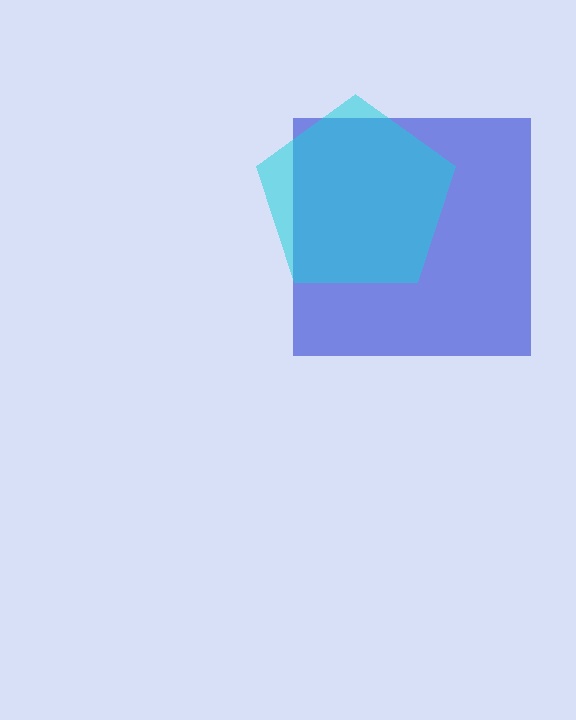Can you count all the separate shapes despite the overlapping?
Yes, there are 2 separate shapes.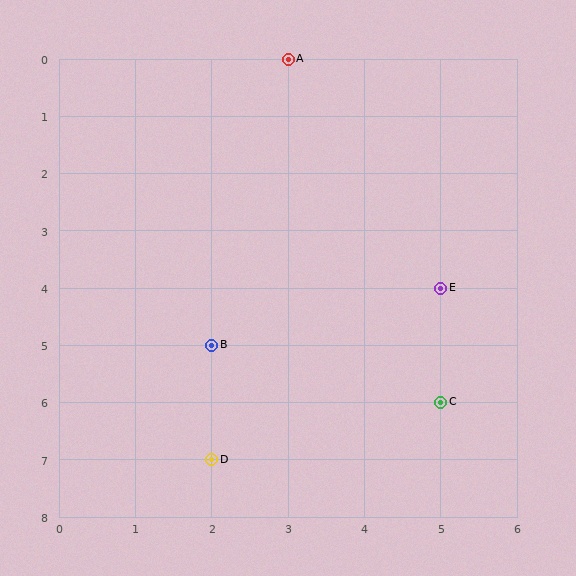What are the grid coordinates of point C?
Point C is at grid coordinates (5, 6).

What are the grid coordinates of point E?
Point E is at grid coordinates (5, 4).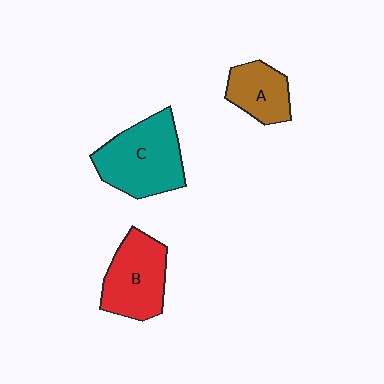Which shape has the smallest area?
Shape A (brown).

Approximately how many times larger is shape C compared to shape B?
Approximately 1.2 times.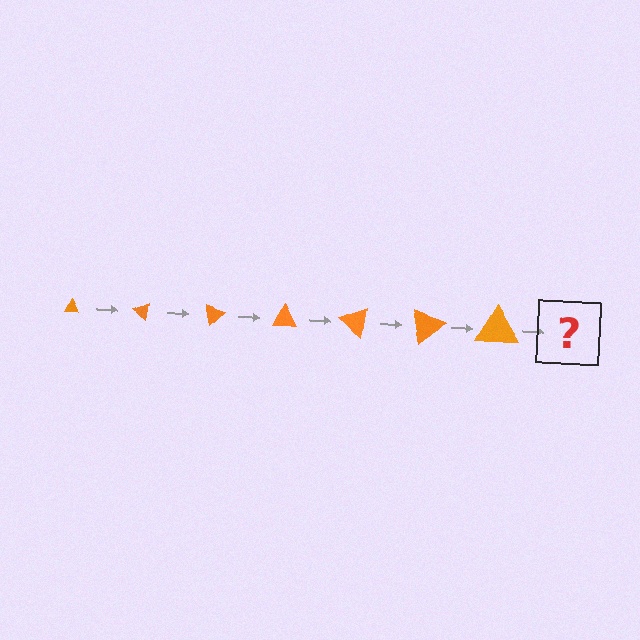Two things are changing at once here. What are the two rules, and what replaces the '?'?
The two rules are that the triangle grows larger each step and it rotates 40 degrees each step. The '?' should be a triangle, larger than the previous one and rotated 280 degrees from the start.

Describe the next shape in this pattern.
It should be a triangle, larger than the previous one and rotated 280 degrees from the start.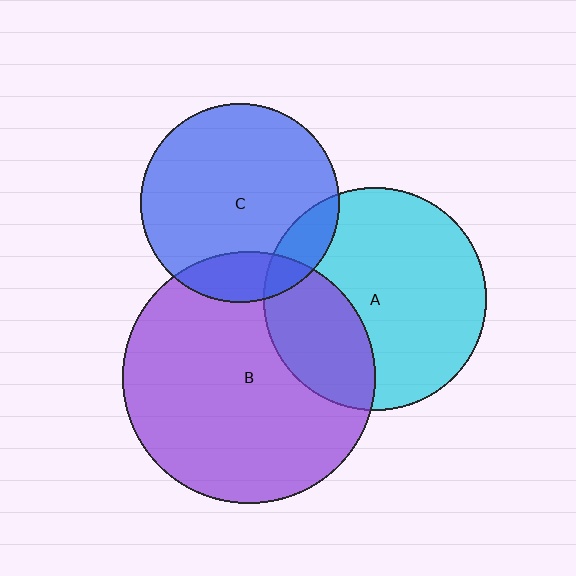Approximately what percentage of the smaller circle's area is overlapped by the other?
Approximately 15%.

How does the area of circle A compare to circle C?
Approximately 1.3 times.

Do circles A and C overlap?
Yes.